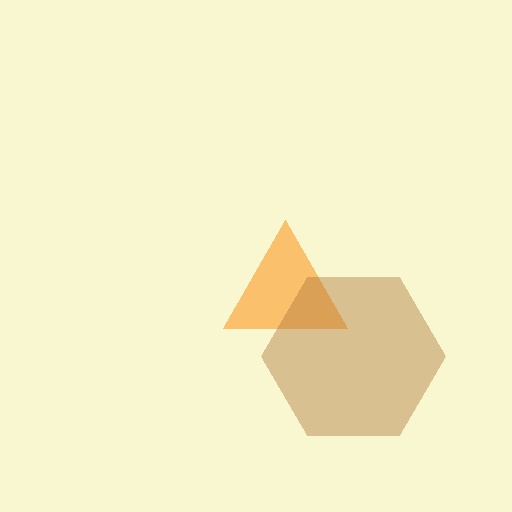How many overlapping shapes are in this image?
There are 2 overlapping shapes in the image.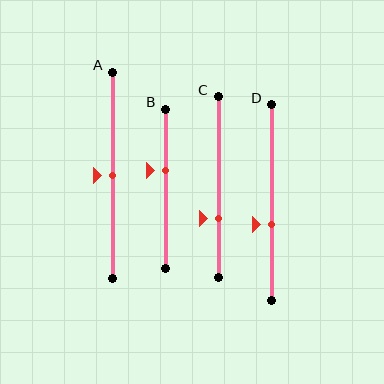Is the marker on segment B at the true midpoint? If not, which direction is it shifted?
No, the marker on segment B is shifted upward by about 11% of the segment length.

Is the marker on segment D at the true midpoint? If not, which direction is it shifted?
No, the marker on segment D is shifted downward by about 11% of the segment length.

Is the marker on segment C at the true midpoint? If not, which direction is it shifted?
No, the marker on segment C is shifted downward by about 17% of the segment length.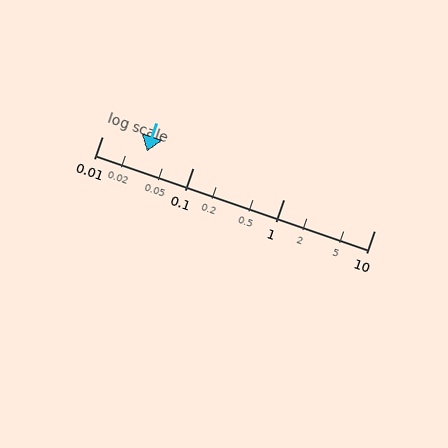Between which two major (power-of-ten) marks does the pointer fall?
The pointer is between 0.01 and 0.1.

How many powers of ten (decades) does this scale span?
The scale spans 3 decades, from 0.01 to 10.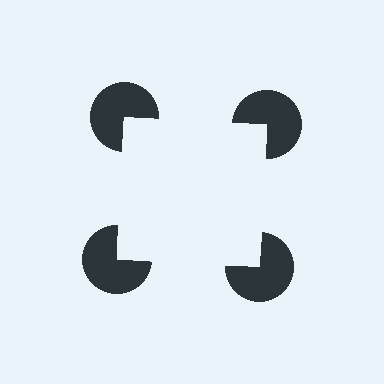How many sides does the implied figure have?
4 sides.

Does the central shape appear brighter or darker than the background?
It typically appears slightly brighter than the background, even though no actual brightness change is drawn.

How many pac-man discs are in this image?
There are 4 — one at each vertex of the illusory square.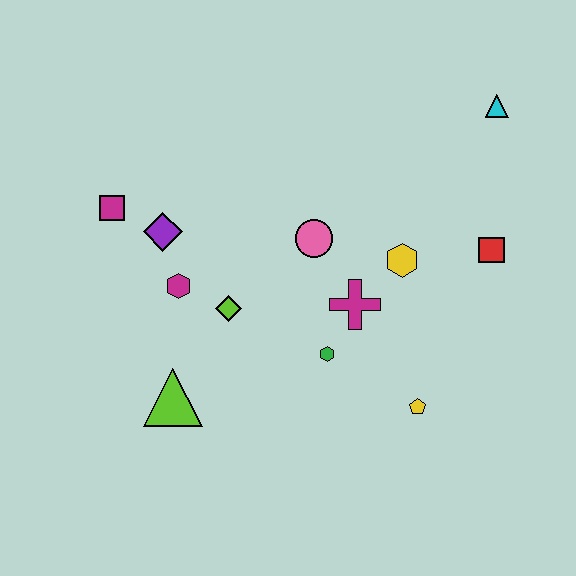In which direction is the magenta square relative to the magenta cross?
The magenta square is to the left of the magenta cross.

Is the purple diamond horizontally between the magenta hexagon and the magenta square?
Yes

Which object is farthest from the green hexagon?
The cyan triangle is farthest from the green hexagon.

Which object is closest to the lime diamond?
The magenta hexagon is closest to the lime diamond.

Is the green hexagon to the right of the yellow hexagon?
No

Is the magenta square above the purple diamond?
Yes